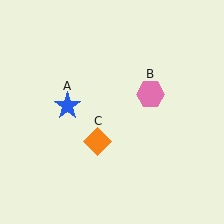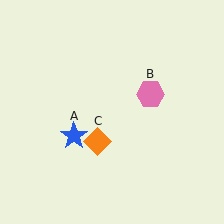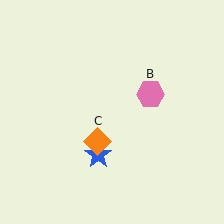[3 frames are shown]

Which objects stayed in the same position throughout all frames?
Pink hexagon (object B) and orange diamond (object C) remained stationary.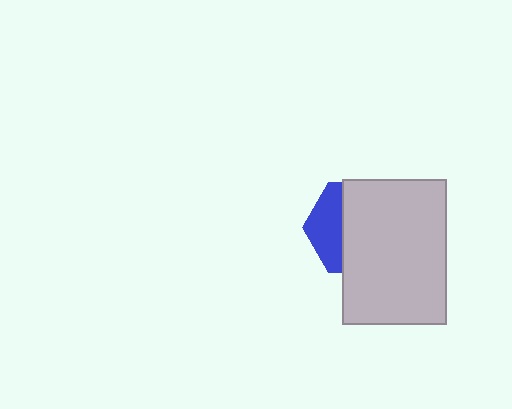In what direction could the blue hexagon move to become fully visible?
The blue hexagon could move left. That would shift it out from behind the light gray rectangle entirely.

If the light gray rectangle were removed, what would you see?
You would see the complete blue hexagon.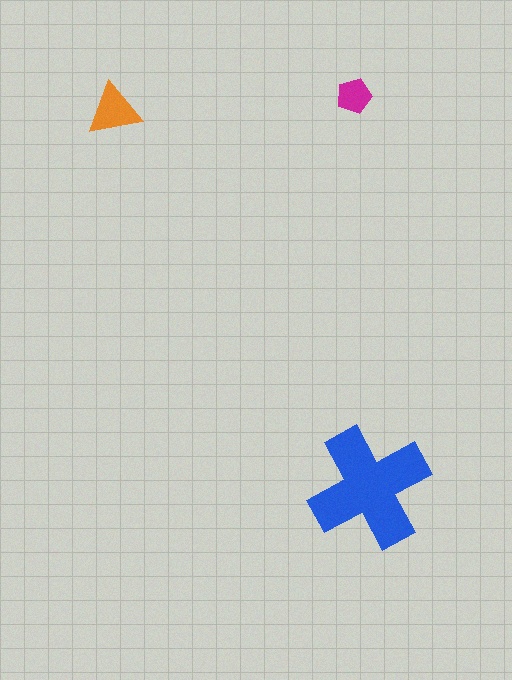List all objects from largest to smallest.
The blue cross, the orange triangle, the magenta pentagon.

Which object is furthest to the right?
The blue cross is rightmost.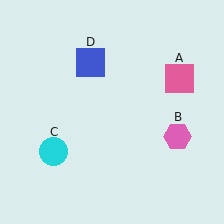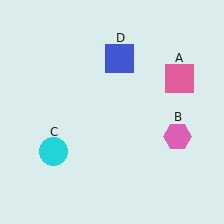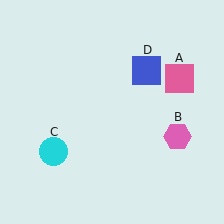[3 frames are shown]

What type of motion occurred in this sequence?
The blue square (object D) rotated clockwise around the center of the scene.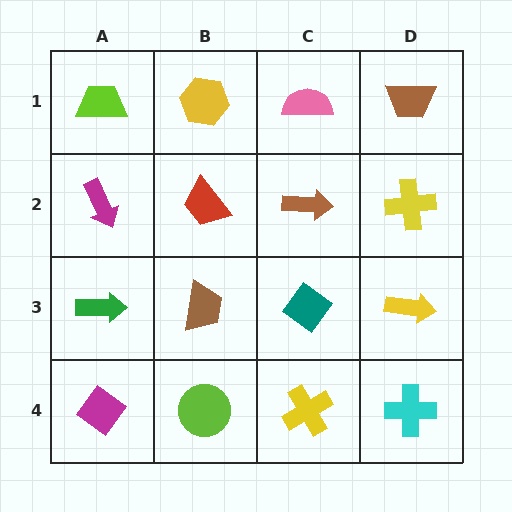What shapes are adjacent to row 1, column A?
A magenta arrow (row 2, column A), a yellow hexagon (row 1, column B).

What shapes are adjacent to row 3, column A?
A magenta arrow (row 2, column A), a magenta diamond (row 4, column A), a brown trapezoid (row 3, column B).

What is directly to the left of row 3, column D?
A teal diamond.